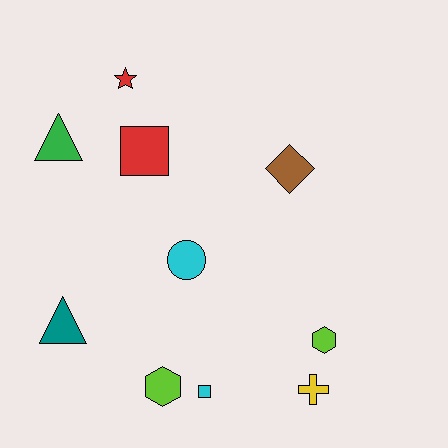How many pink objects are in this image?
There are no pink objects.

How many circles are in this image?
There is 1 circle.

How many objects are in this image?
There are 10 objects.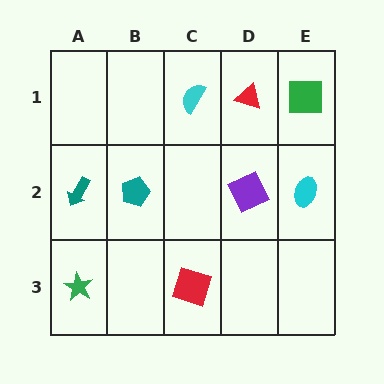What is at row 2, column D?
A purple square.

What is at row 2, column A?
A teal arrow.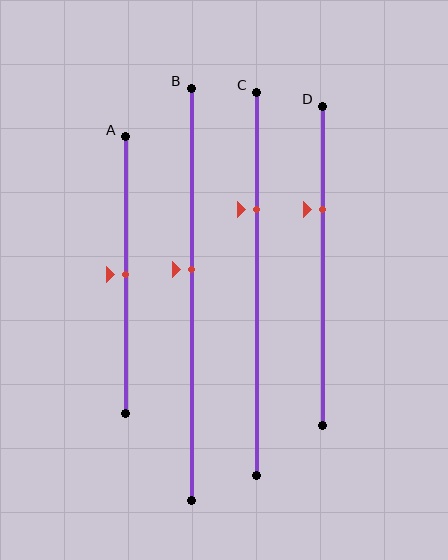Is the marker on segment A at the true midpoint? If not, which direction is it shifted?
Yes, the marker on segment A is at the true midpoint.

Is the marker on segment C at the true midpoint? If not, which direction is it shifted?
No, the marker on segment C is shifted upward by about 19% of the segment length.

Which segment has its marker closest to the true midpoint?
Segment A has its marker closest to the true midpoint.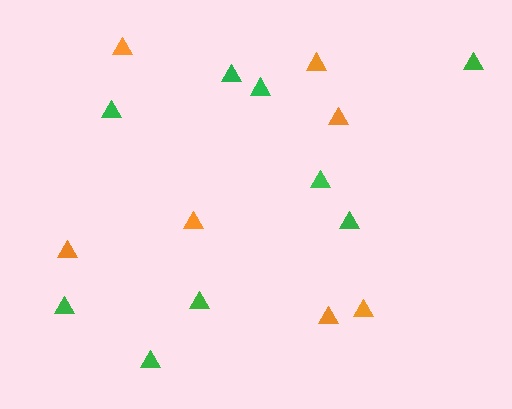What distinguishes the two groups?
There are 2 groups: one group of orange triangles (7) and one group of green triangles (9).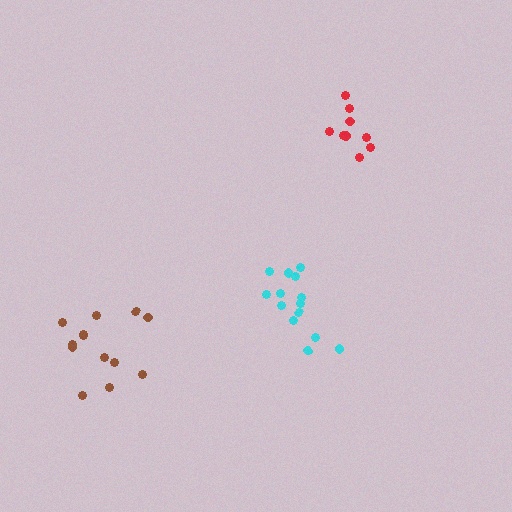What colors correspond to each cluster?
The clusters are colored: brown, red, cyan.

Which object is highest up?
The red cluster is topmost.